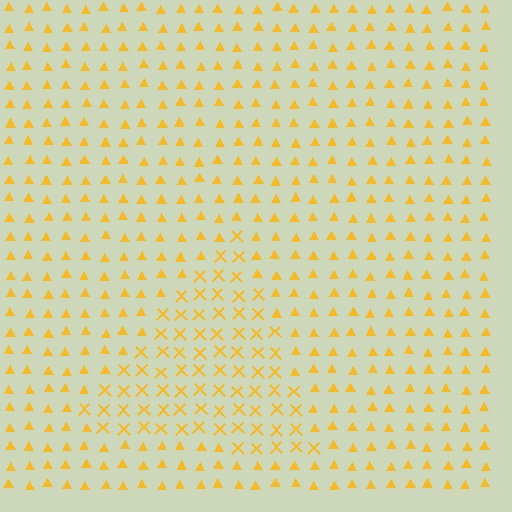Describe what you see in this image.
The image is filled with small yellow elements arranged in a uniform grid. A triangle-shaped region contains X marks, while the surrounding area contains triangles. The boundary is defined purely by the change in element shape.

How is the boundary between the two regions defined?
The boundary is defined by a change in element shape: X marks inside vs. triangles outside. All elements share the same color and spacing.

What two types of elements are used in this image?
The image uses X marks inside the triangle region and triangles outside it.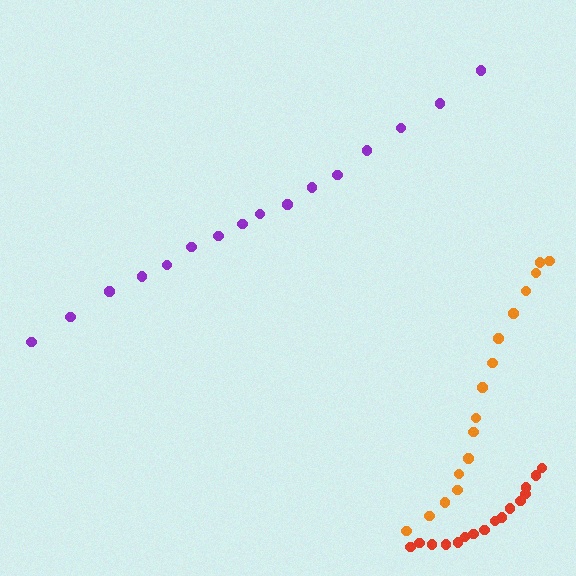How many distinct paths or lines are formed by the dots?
There are 3 distinct paths.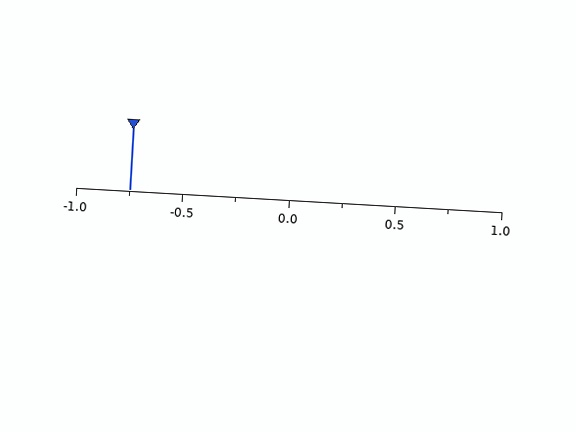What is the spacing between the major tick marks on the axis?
The major ticks are spaced 0.5 apart.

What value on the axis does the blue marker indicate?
The marker indicates approximately -0.75.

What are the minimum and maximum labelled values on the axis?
The axis runs from -1.0 to 1.0.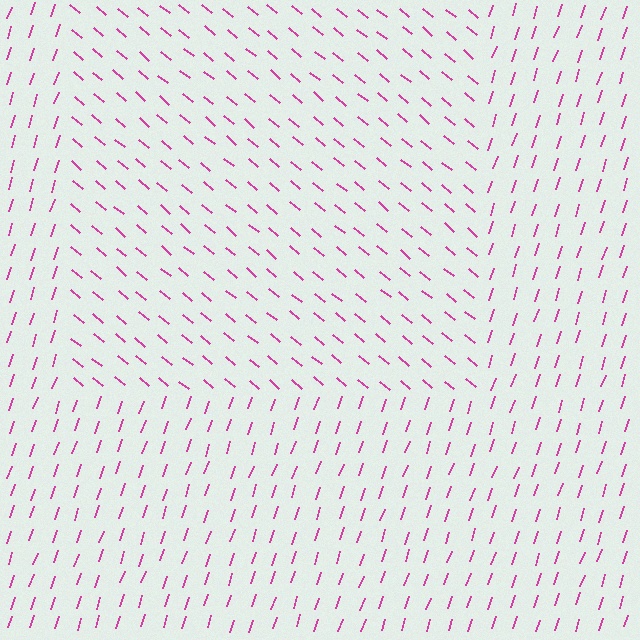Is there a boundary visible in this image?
Yes, there is a texture boundary formed by a change in line orientation.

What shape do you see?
I see a rectangle.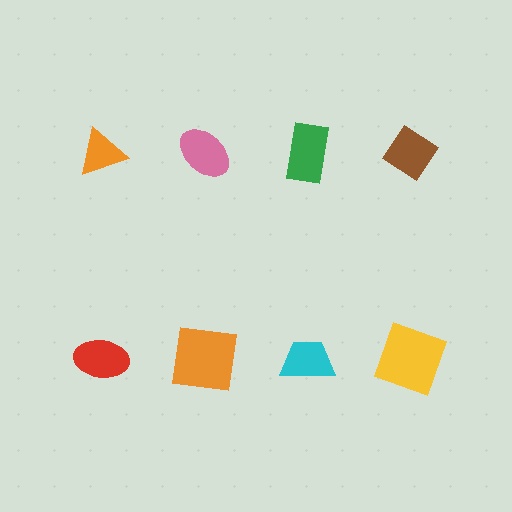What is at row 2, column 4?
A yellow square.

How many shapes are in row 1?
4 shapes.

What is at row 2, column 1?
A red ellipse.